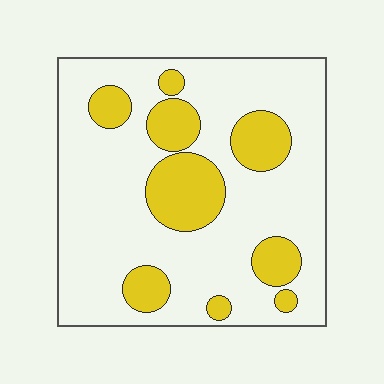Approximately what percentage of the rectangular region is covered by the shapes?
Approximately 25%.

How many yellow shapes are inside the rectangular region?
9.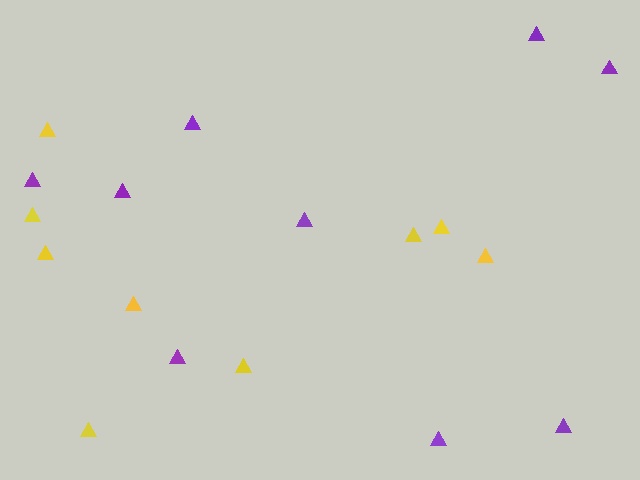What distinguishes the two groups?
There are 2 groups: one group of purple triangles (9) and one group of yellow triangles (9).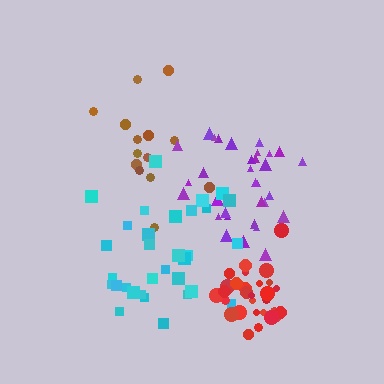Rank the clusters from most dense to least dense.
red, purple, cyan, brown.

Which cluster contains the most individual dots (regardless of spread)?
Purple (34).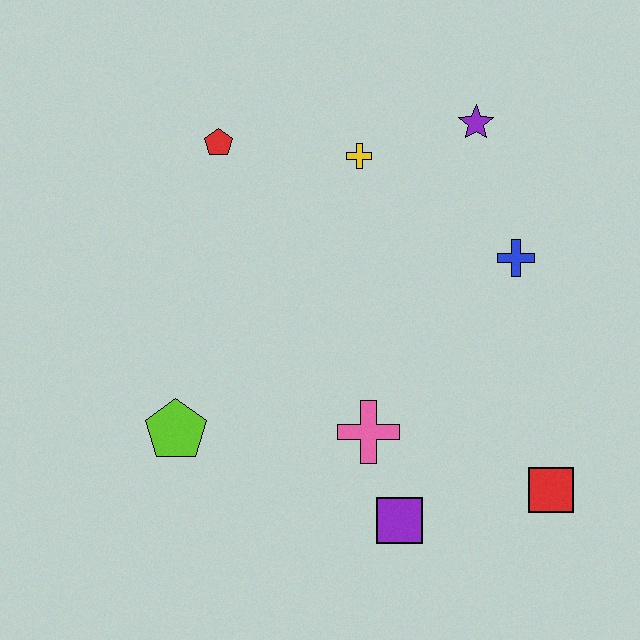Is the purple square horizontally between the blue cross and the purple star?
No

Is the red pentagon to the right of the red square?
No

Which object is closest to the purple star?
The yellow cross is closest to the purple star.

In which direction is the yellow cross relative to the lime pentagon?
The yellow cross is above the lime pentagon.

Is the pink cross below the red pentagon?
Yes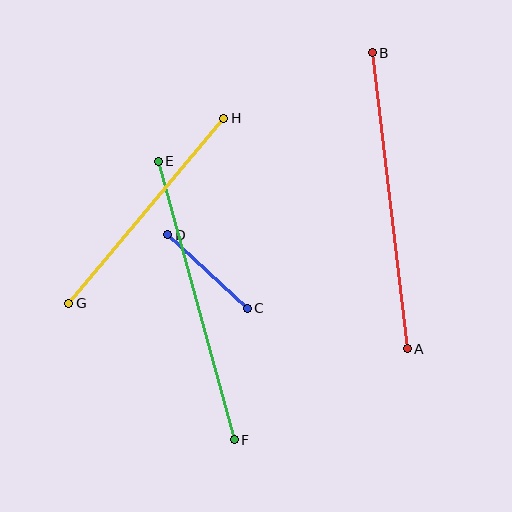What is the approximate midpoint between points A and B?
The midpoint is at approximately (390, 201) pixels.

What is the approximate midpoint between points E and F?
The midpoint is at approximately (196, 300) pixels.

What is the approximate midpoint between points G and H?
The midpoint is at approximately (146, 211) pixels.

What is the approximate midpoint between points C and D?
The midpoint is at approximately (207, 271) pixels.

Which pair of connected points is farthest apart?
Points A and B are farthest apart.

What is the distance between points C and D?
The distance is approximately 108 pixels.